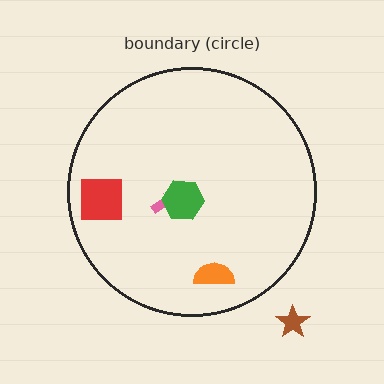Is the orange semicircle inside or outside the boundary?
Inside.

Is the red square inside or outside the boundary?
Inside.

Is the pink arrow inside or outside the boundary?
Inside.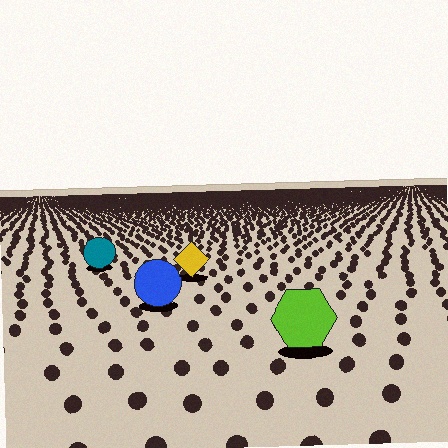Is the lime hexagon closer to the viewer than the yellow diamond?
Yes. The lime hexagon is closer — you can tell from the texture gradient: the ground texture is coarser near it.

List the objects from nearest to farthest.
From nearest to farthest: the lime hexagon, the blue circle, the yellow diamond, the teal circle.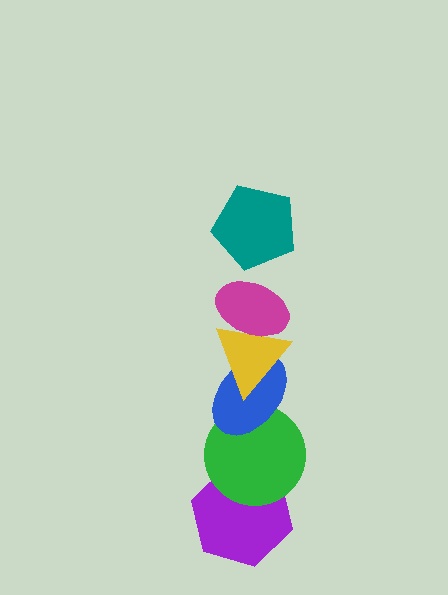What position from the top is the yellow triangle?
The yellow triangle is 3rd from the top.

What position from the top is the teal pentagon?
The teal pentagon is 1st from the top.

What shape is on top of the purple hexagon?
The green circle is on top of the purple hexagon.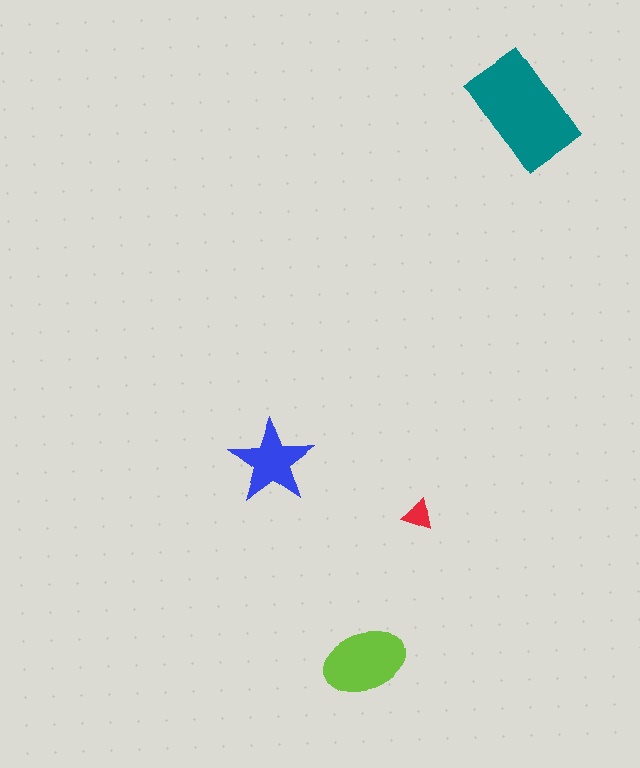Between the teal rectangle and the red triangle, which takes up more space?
The teal rectangle.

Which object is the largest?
The teal rectangle.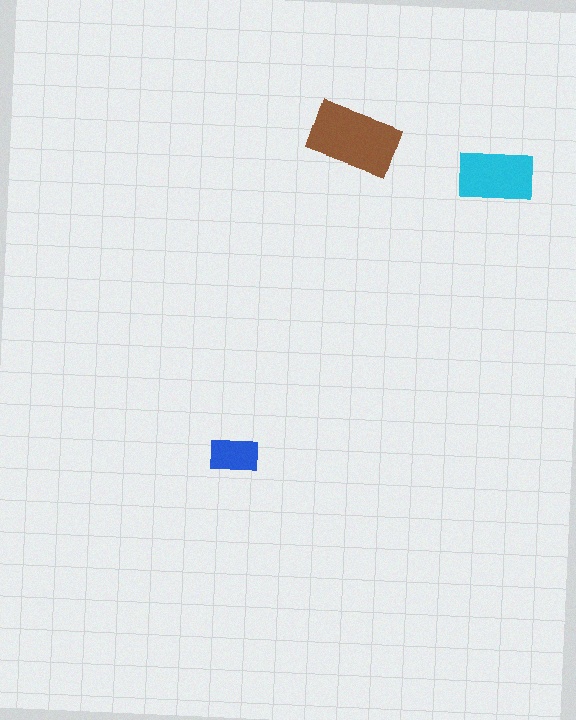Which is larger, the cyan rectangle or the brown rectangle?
The brown one.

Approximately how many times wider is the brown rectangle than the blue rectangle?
About 2 times wider.